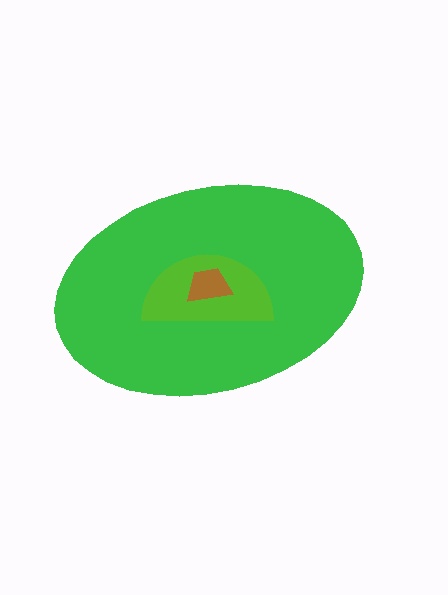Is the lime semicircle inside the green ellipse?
Yes.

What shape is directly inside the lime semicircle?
The brown trapezoid.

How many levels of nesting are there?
3.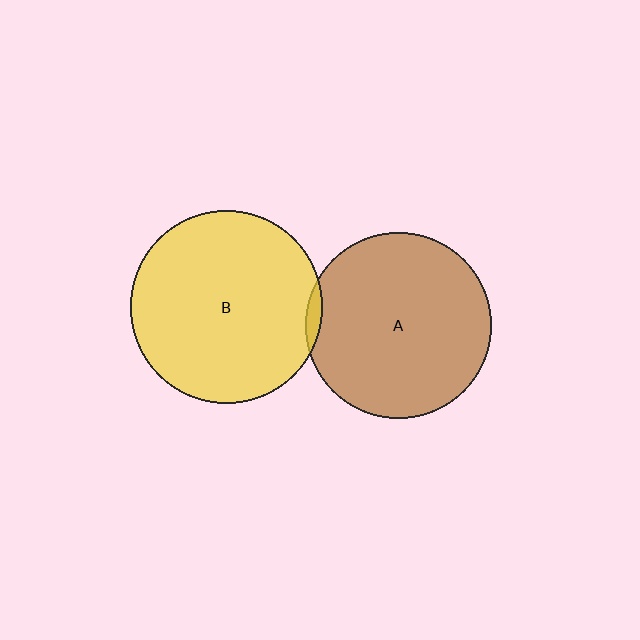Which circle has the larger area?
Circle B (yellow).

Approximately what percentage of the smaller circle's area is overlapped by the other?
Approximately 5%.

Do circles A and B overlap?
Yes.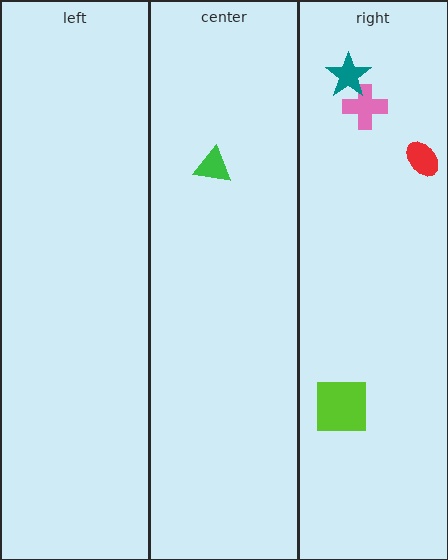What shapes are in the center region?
The green triangle.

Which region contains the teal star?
The right region.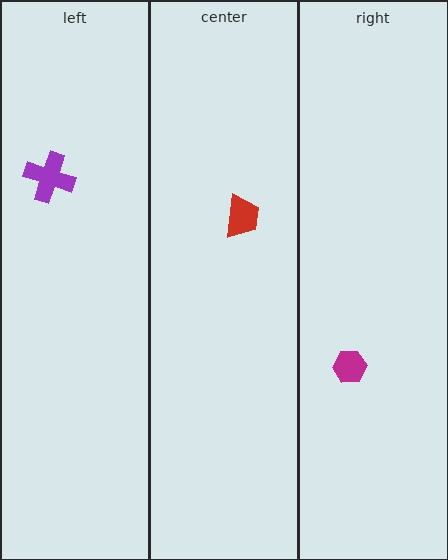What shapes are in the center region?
The red trapezoid.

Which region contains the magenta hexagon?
The right region.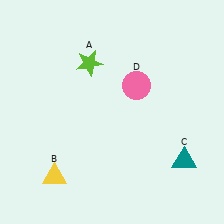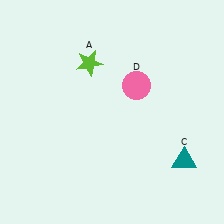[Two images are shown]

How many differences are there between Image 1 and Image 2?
There is 1 difference between the two images.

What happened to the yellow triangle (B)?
The yellow triangle (B) was removed in Image 2. It was in the bottom-left area of Image 1.